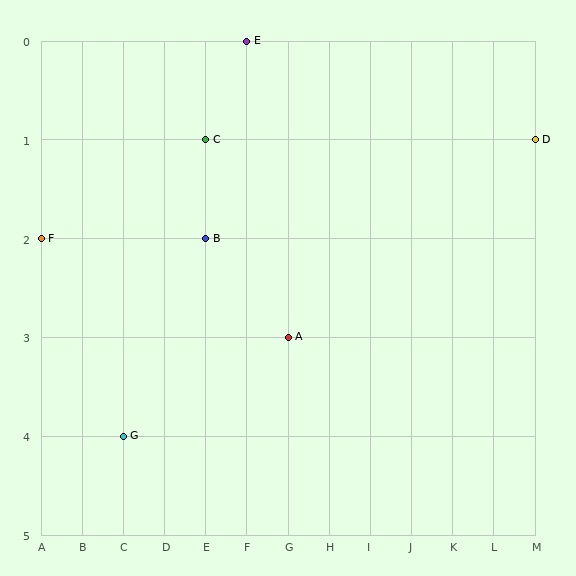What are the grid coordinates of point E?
Point E is at grid coordinates (F, 0).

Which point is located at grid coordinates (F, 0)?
Point E is at (F, 0).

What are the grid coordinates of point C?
Point C is at grid coordinates (E, 1).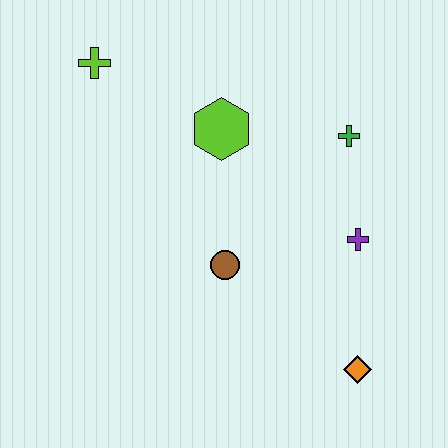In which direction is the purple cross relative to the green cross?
The purple cross is below the green cross.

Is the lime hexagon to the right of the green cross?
No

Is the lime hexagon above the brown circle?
Yes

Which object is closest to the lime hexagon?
The green cross is closest to the lime hexagon.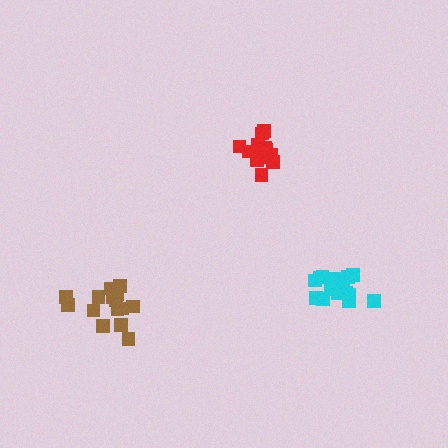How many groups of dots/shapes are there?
There are 3 groups.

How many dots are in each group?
Group 1: 15 dots, Group 2: 15 dots, Group 3: 17 dots (47 total).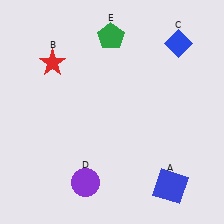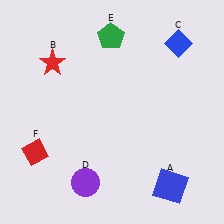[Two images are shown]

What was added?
A red diamond (F) was added in Image 2.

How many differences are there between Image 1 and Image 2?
There is 1 difference between the two images.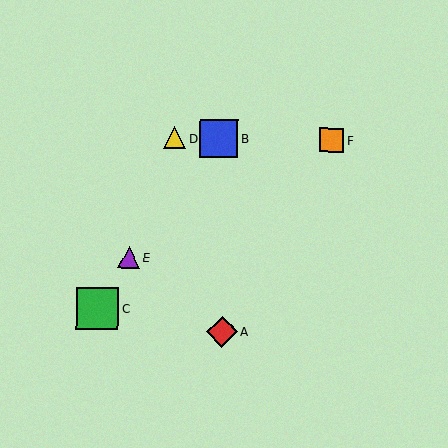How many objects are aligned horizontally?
3 objects (B, D, F) are aligned horizontally.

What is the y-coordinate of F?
Object F is at y≈140.